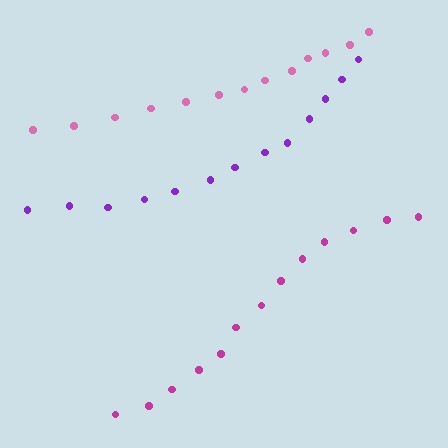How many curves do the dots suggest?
There are 3 distinct paths.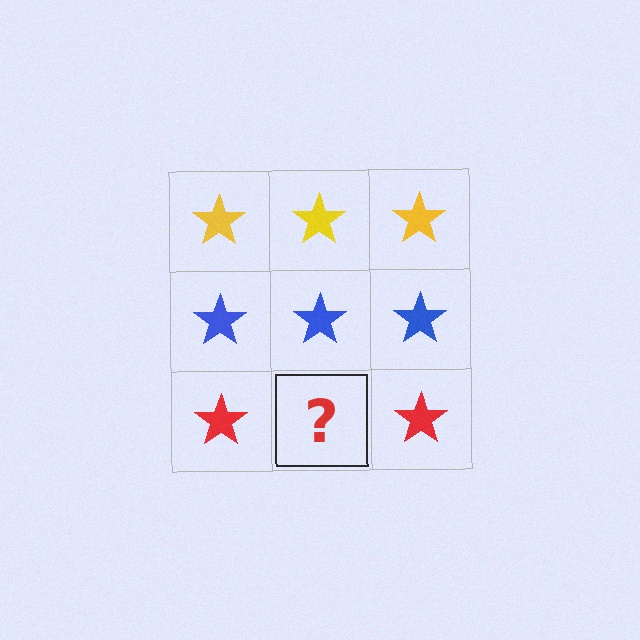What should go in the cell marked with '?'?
The missing cell should contain a red star.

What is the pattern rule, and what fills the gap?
The rule is that each row has a consistent color. The gap should be filled with a red star.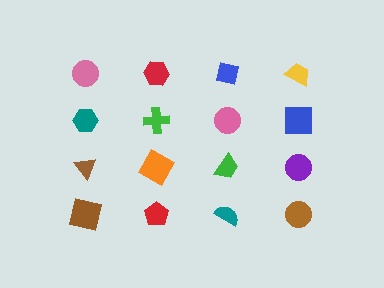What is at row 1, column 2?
A red hexagon.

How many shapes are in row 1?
4 shapes.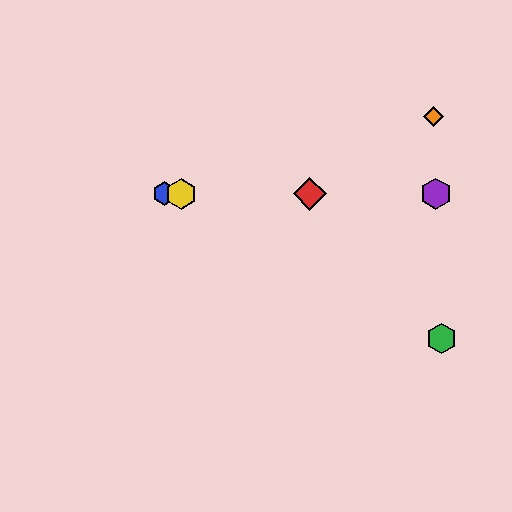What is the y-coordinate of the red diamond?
The red diamond is at y≈194.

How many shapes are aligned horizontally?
4 shapes (the red diamond, the blue hexagon, the yellow hexagon, the purple hexagon) are aligned horizontally.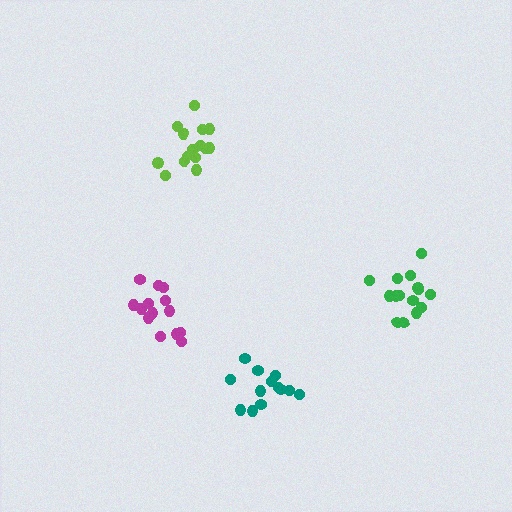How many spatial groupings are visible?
There are 4 spatial groupings.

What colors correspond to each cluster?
The clusters are colored: lime, green, teal, magenta.